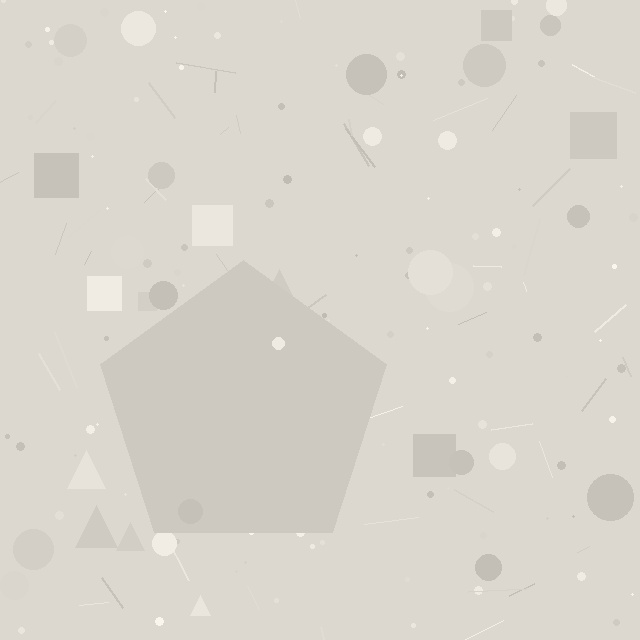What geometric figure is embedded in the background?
A pentagon is embedded in the background.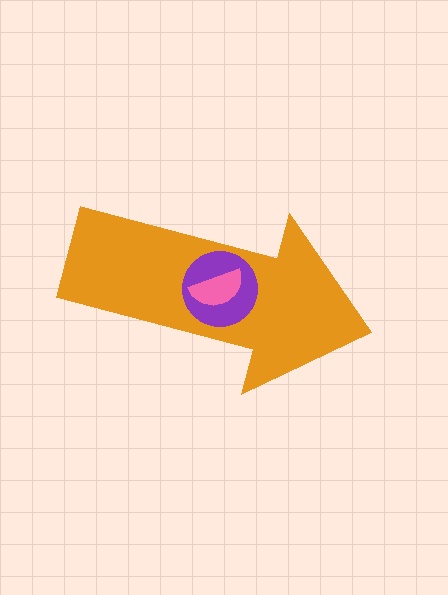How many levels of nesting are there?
3.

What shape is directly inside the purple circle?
The pink semicircle.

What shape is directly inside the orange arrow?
The purple circle.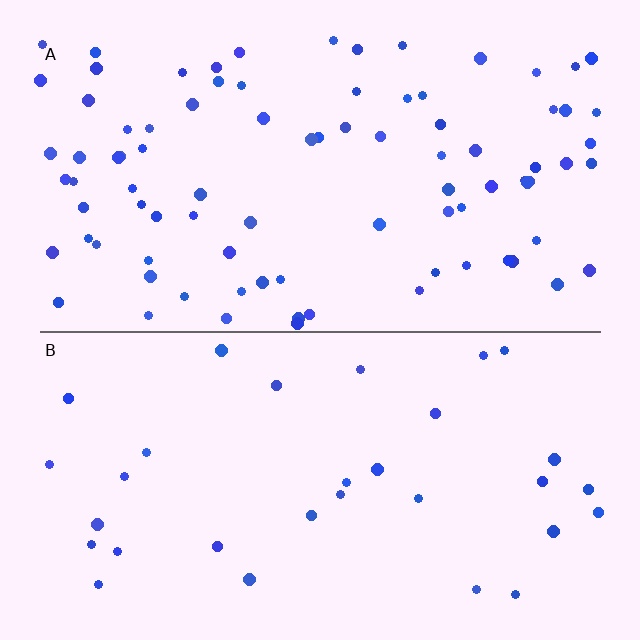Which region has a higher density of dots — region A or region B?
A (the top).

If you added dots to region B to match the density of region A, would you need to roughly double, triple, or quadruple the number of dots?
Approximately triple.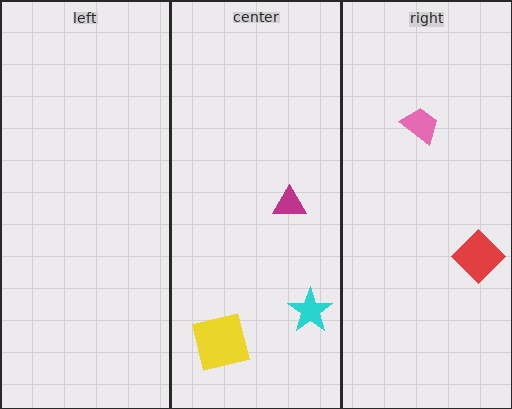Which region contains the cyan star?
The center region.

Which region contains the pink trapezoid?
The right region.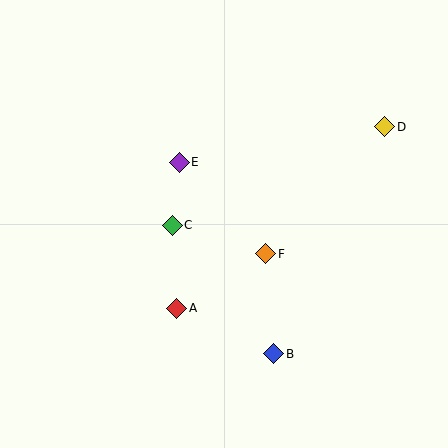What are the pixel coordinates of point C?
Point C is at (172, 225).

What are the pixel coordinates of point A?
Point A is at (177, 308).